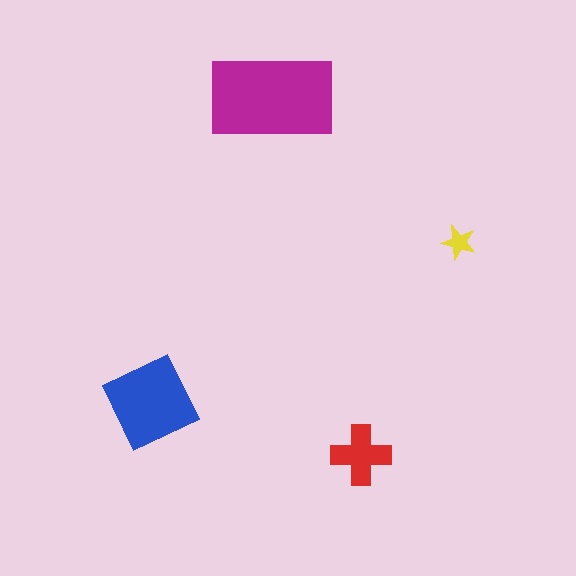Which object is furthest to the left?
The blue diamond is leftmost.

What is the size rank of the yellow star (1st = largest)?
4th.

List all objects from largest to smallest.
The magenta rectangle, the blue diamond, the red cross, the yellow star.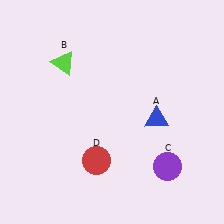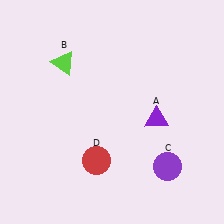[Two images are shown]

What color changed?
The triangle (A) changed from blue in Image 1 to purple in Image 2.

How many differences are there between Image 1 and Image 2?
There is 1 difference between the two images.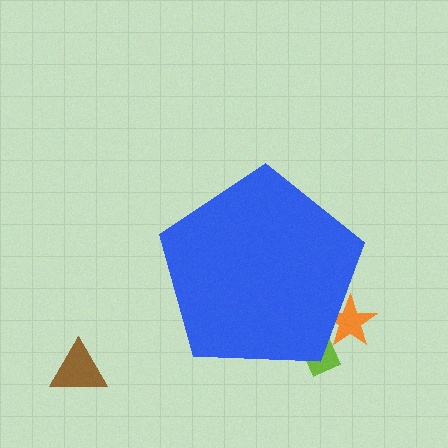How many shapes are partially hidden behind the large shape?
2 shapes are partially hidden.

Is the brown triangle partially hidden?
No, the brown triangle is fully visible.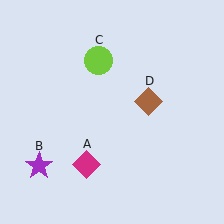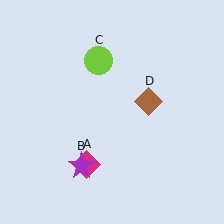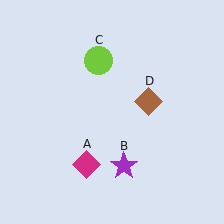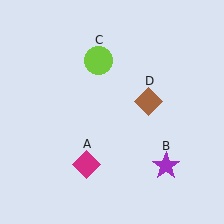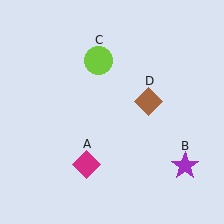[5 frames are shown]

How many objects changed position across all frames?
1 object changed position: purple star (object B).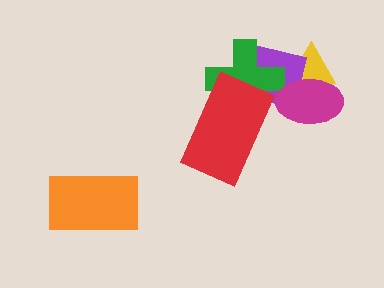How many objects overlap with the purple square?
4 objects overlap with the purple square.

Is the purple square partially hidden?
Yes, it is partially covered by another shape.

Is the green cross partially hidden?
Yes, it is partially covered by another shape.